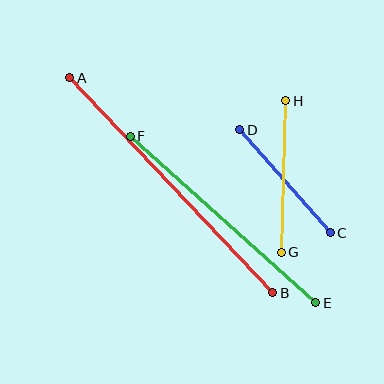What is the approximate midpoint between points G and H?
The midpoint is at approximately (283, 177) pixels.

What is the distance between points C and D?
The distance is approximately 137 pixels.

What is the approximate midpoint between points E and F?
The midpoint is at approximately (223, 219) pixels.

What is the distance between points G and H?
The distance is approximately 151 pixels.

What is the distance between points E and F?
The distance is approximately 249 pixels.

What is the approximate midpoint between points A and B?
The midpoint is at approximately (171, 185) pixels.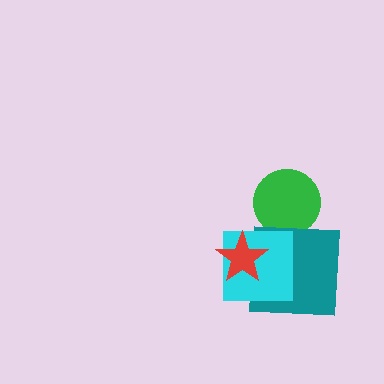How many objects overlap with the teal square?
2 objects overlap with the teal square.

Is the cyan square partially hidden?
Yes, it is partially covered by another shape.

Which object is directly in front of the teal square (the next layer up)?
The cyan square is directly in front of the teal square.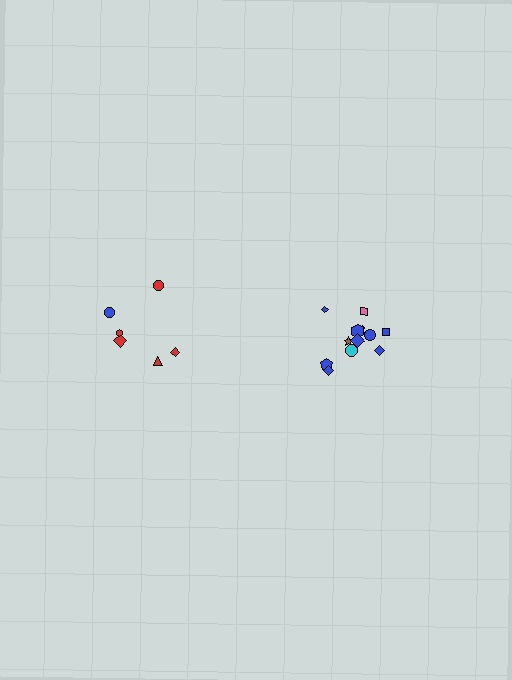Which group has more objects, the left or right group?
The right group.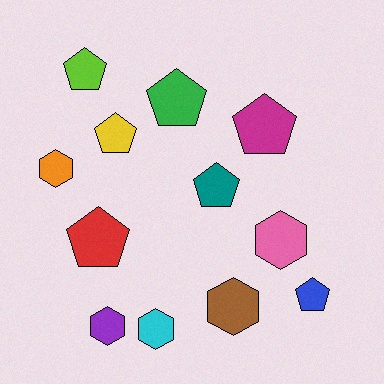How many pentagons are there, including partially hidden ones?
There are 7 pentagons.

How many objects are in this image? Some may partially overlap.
There are 12 objects.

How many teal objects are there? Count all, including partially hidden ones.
There is 1 teal object.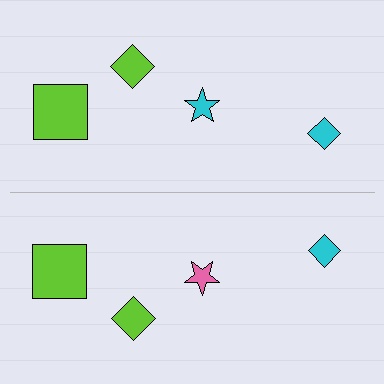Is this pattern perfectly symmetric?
No, the pattern is not perfectly symmetric. The pink star on the bottom side breaks the symmetry — its mirror counterpart is cyan.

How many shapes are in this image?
There are 8 shapes in this image.